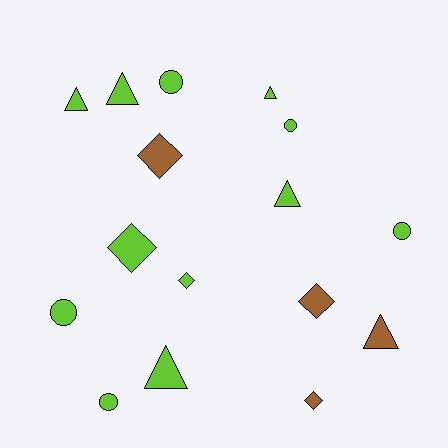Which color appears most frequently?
Lime, with 12 objects.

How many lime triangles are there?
There are 5 lime triangles.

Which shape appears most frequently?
Triangle, with 6 objects.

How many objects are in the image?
There are 16 objects.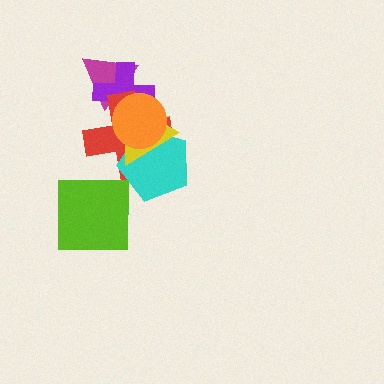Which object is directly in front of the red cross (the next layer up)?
The cyan pentagon is directly in front of the red cross.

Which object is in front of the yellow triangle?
The orange circle is in front of the yellow triangle.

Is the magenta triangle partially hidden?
Yes, it is partially covered by another shape.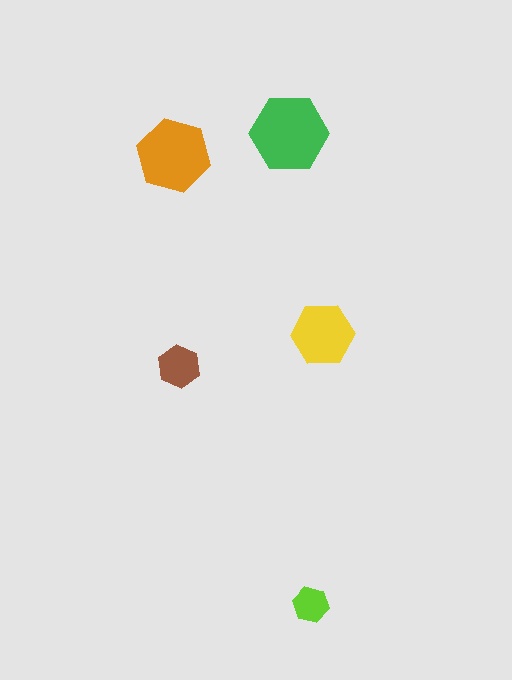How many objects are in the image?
There are 5 objects in the image.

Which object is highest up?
The green hexagon is topmost.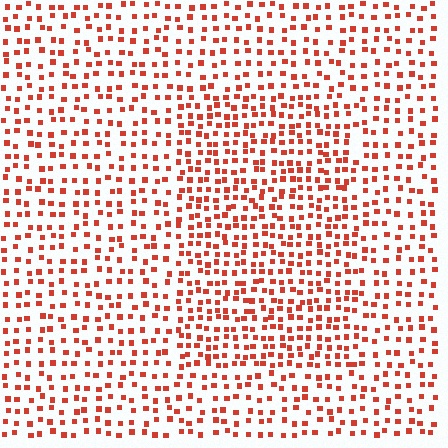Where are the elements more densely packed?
The elements are more densely packed inside the rectangle boundary.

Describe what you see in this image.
The image contains small red elements arranged at two different densities. A rectangle-shaped region is visible where the elements are more densely packed than the surrounding area.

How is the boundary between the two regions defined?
The boundary is defined by a change in element density (approximately 1.6x ratio). All elements are the same color, size, and shape.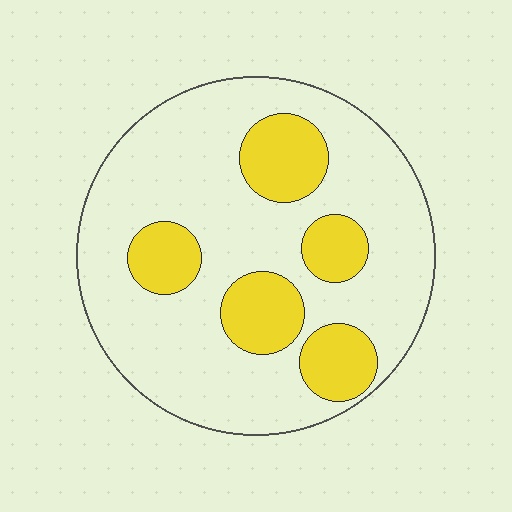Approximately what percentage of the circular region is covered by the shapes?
Approximately 25%.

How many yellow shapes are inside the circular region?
5.